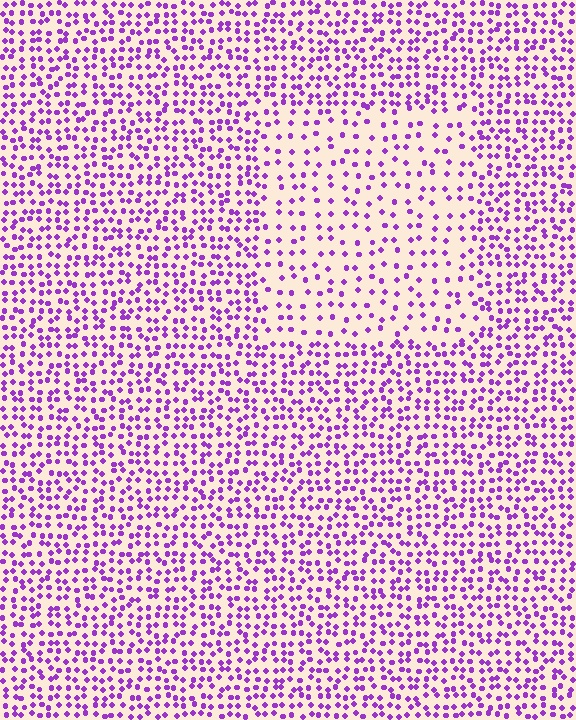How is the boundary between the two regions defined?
The boundary is defined by a change in element density (approximately 2.1x ratio). All elements are the same color, size, and shape.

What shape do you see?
I see a rectangle.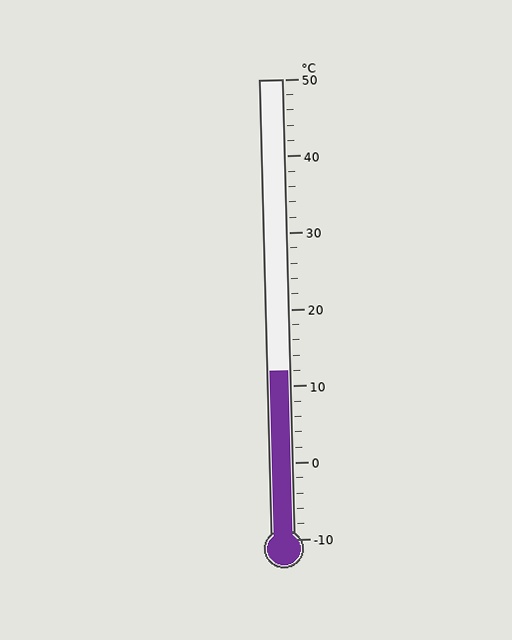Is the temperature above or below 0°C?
The temperature is above 0°C.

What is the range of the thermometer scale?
The thermometer scale ranges from -10°C to 50°C.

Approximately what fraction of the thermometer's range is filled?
The thermometer is filled to approximately 35% of its range.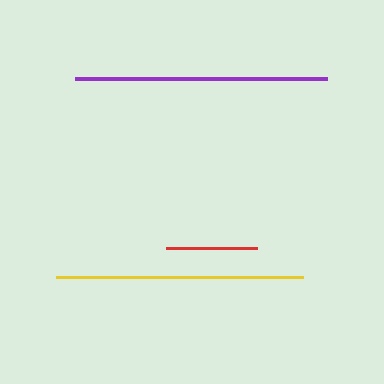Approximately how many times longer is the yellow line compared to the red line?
The yellow line is approximately 2.7 times the length of the red line.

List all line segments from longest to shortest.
From longest to shortest: purple, yellow, red.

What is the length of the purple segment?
The purple segment is approximately 252 pixels long.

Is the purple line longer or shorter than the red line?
The purple line is longer than the red line.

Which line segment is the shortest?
The red line is the shortest at approximately 91 pixels.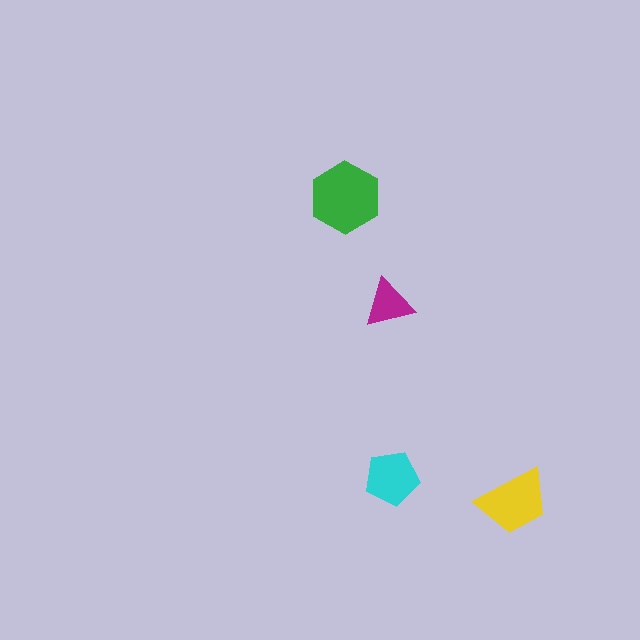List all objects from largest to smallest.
The green hexagon, the yellow trapezoid, the cyan pentagon, the magenta triangle.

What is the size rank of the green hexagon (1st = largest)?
1st.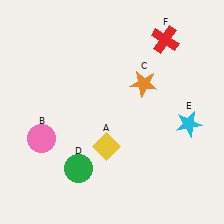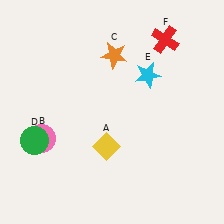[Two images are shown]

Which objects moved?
The objects that moved are: the orange star (C), the green circle (D), the cyan star (E).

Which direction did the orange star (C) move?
The orange star (C) moved left.